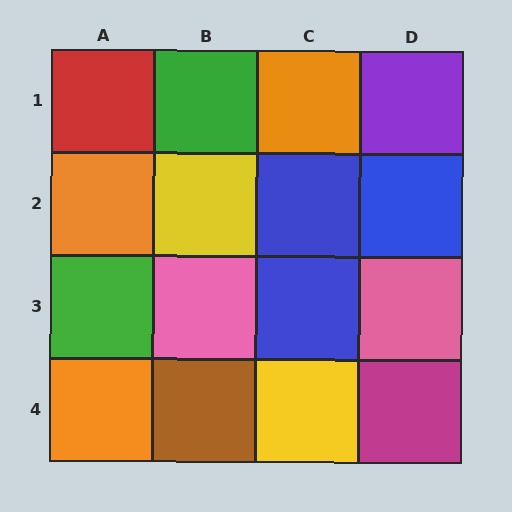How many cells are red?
1 cell is red.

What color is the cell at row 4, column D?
Magenta.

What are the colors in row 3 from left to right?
Green, pink, blue, pink.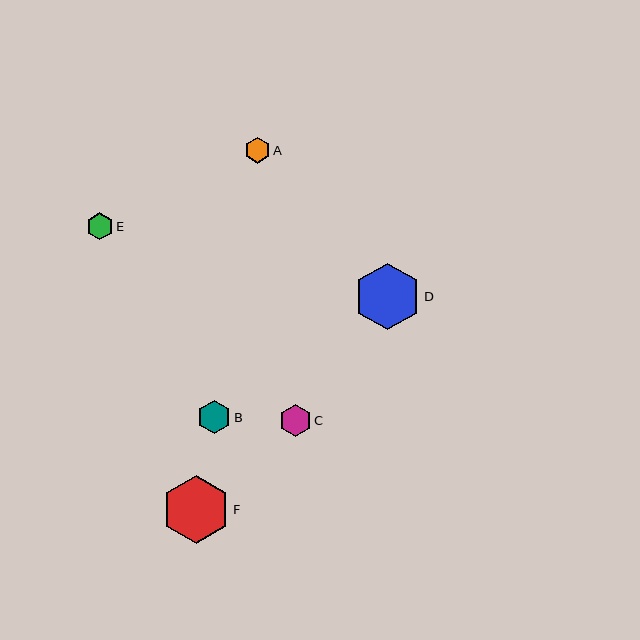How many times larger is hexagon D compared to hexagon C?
Hexagon D is approximately 2.1 times the size of hexagon C.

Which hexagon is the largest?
Hexagon F is the largest with a size of approximately 68 pixels.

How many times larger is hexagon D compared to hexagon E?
Hexagon D is approximately 2.5 times the size of hexagon E.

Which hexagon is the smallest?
Hexagon A is the smallest with a size of approximately 26 pixels.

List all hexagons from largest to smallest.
From largest to smallest: F, D, B, C, E, A.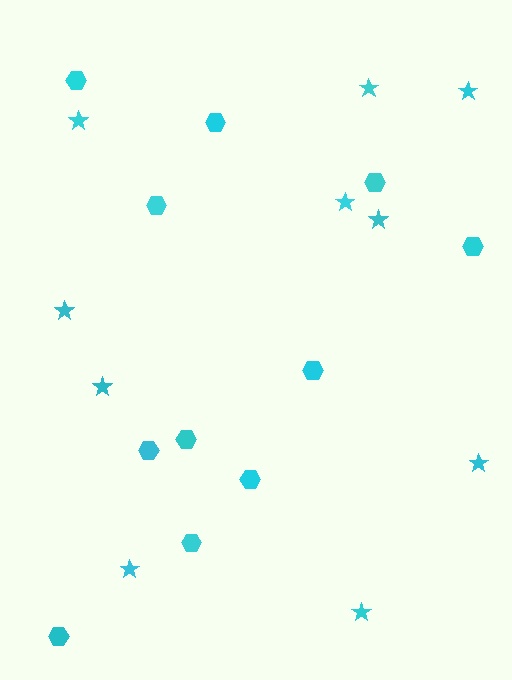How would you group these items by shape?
There are 2 groups: one group of hexagons (11) and one group of stars (10).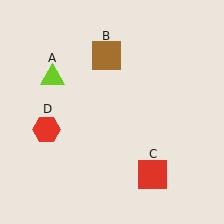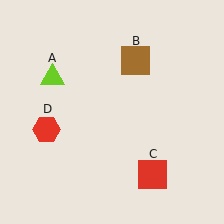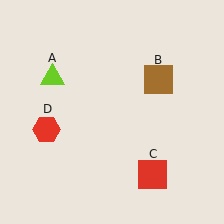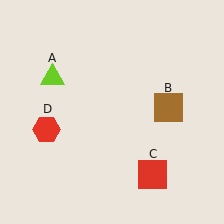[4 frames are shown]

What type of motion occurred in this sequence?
The brown square (object B) rotated clockwise around the center of the scene.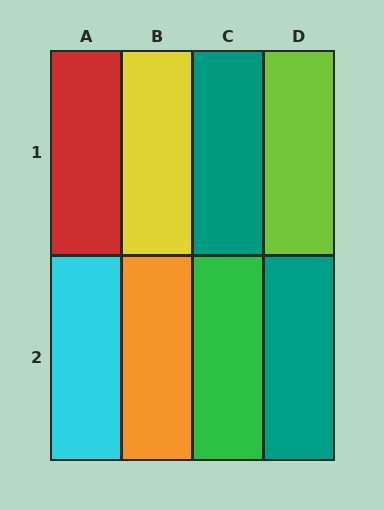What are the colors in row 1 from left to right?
Red, yellow, teal, lime.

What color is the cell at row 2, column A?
Cyan.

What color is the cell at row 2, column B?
Orange.